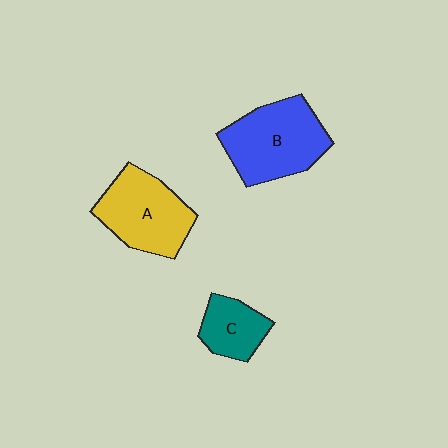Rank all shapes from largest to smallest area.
From largest to smallest: B (blue), A (yellow), C (teal).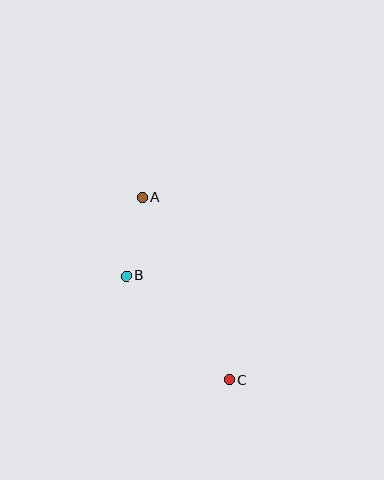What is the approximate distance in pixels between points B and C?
The distance between B and C is approximately 147 pixels.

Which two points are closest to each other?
Points A and B are closest to each other.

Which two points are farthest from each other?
Points A and C are farthest from each other.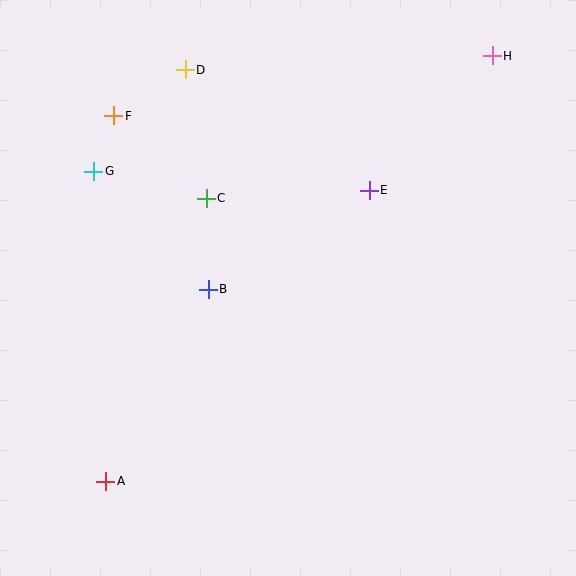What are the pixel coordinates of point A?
Point A is at (106, 481).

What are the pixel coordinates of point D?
Point D is at (185, 70).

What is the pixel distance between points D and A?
The distance between D and A is 419 pixels.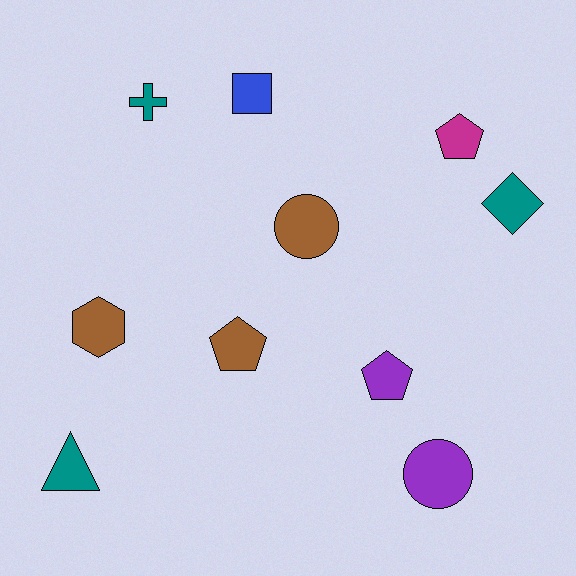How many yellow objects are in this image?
There are no yellow objects.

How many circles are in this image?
There are 2 circles.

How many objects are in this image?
There are 10 objects.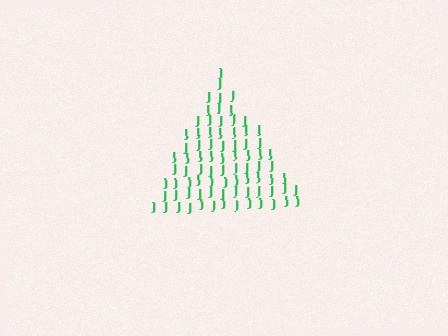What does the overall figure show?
The overall figure shows a triangle.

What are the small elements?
The small elements are letter J's.